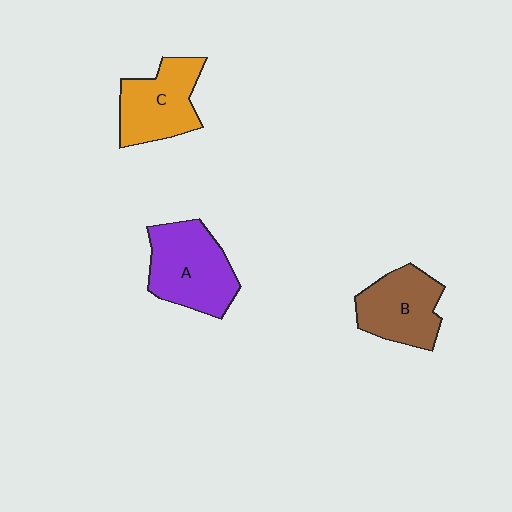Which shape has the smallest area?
Shape B (brown).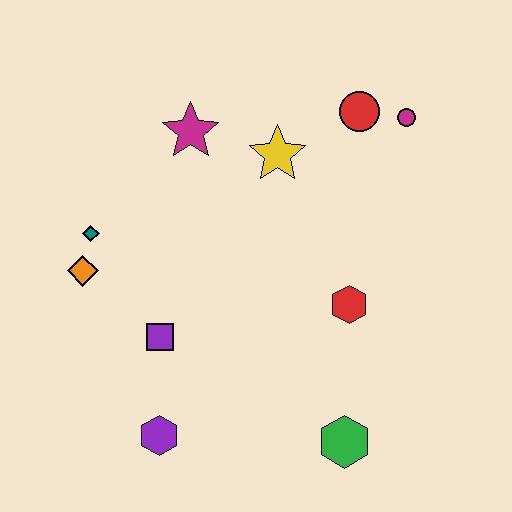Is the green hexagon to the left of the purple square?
No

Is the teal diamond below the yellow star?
Yes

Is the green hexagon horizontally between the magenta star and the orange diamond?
No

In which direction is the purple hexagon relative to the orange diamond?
The purple hexagon is below the orange diamond.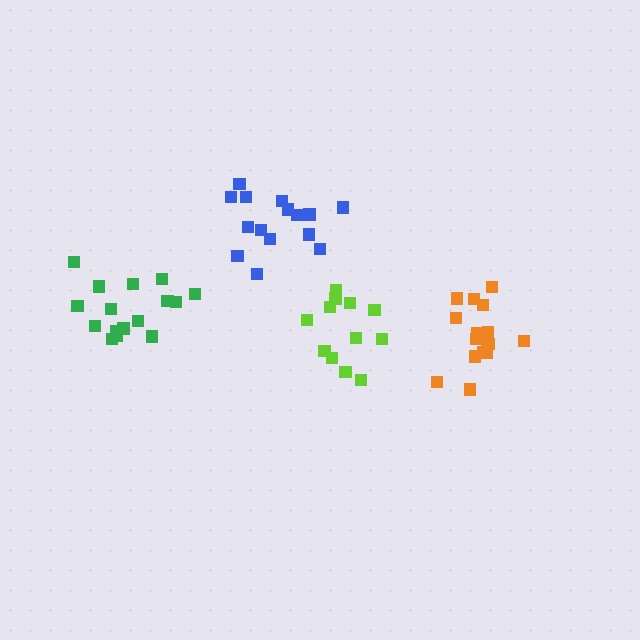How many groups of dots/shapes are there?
There are 4 groups.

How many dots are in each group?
Group 1: 17 dots, Group 2: 15 dots, Group 3: 16 dots, Group 4: 12 dots (60 total).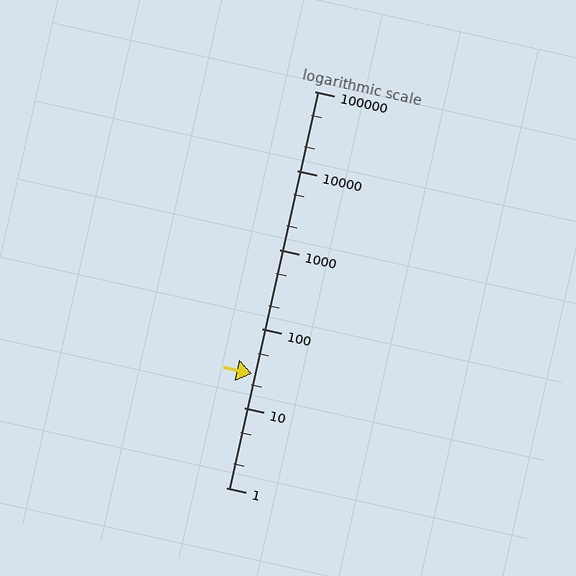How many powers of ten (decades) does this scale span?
The scale spans 5 decades, from 1 to 100000.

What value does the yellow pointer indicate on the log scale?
The pointer indicates approximately 27.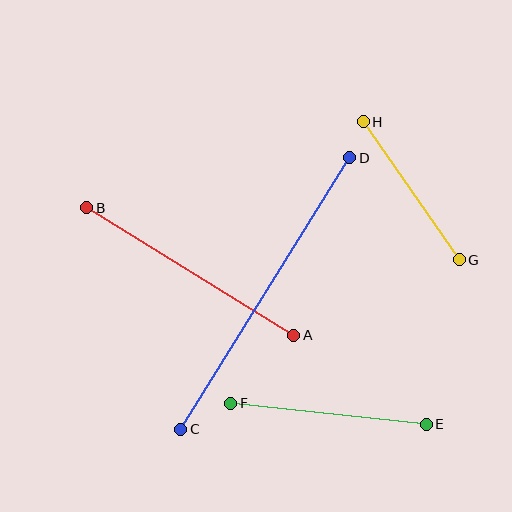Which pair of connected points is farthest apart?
Points C and D are farthest apart.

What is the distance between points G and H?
The distance is approximately 168 pixels.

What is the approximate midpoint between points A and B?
The midpoint is at approximately (190, 271) pixels.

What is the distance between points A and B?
The distance is approximately 243 pixels.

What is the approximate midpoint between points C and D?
The midpoint is at approximately (265, 293) pixels.